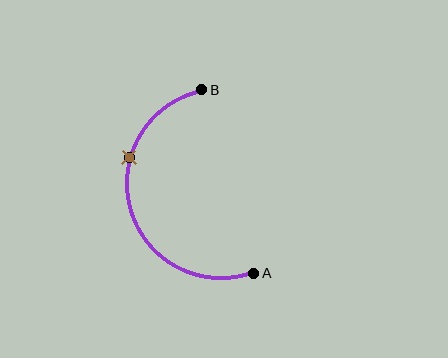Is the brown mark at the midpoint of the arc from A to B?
No. The brown mark lies on the arc but is closer to endpoint B. The arc midpoint would be at the point on the curve equidistant along the arc from both A and B.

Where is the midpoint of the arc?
The arc midpoint is the point on the curve farthest from the straight line joining A and B. It sits to the left of that line.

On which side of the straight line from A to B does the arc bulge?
The arc bulges to the left of the straight line connecting A and B.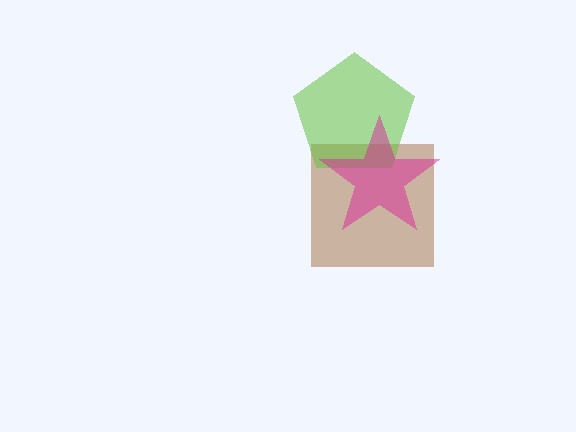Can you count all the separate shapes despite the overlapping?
Yes, there are 3 separate shapes.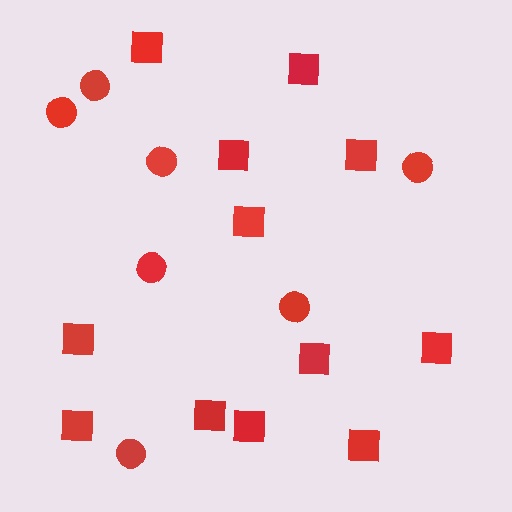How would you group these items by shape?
There are 2 groups: one group of circles (7) and one group of squares (12).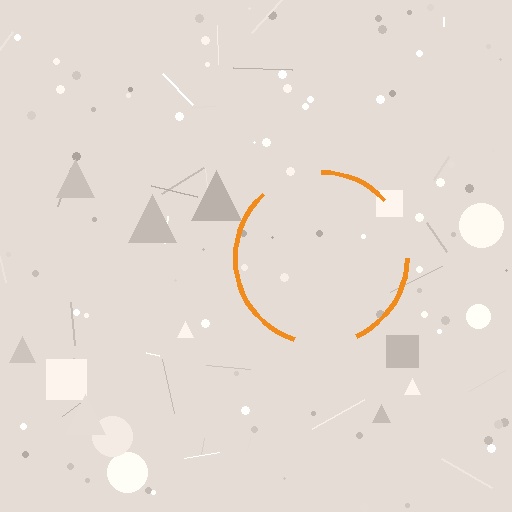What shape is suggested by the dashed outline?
The dashed outline suggests a circle.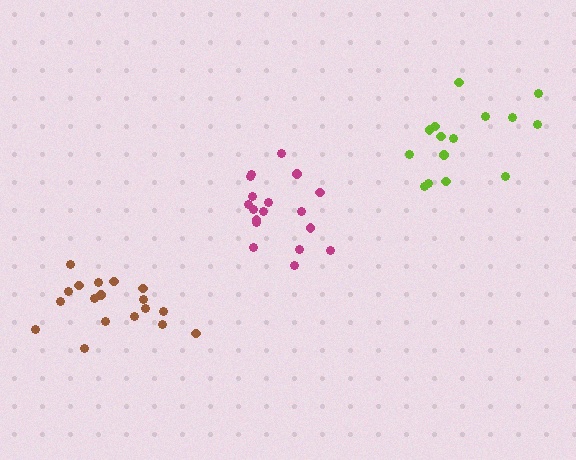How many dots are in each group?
Group 1: 18 dots, Group 2: 18 dots, Group 3: 15 dots (51 total).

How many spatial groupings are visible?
There are 3 spatial groupings.